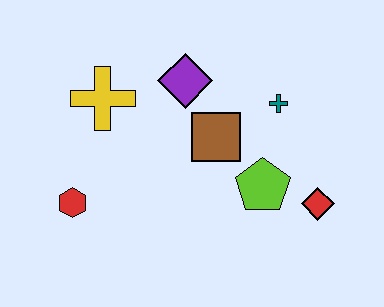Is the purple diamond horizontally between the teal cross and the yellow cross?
Yes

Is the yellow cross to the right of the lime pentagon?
No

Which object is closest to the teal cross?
The brown square is closest to the teal cross.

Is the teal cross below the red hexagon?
No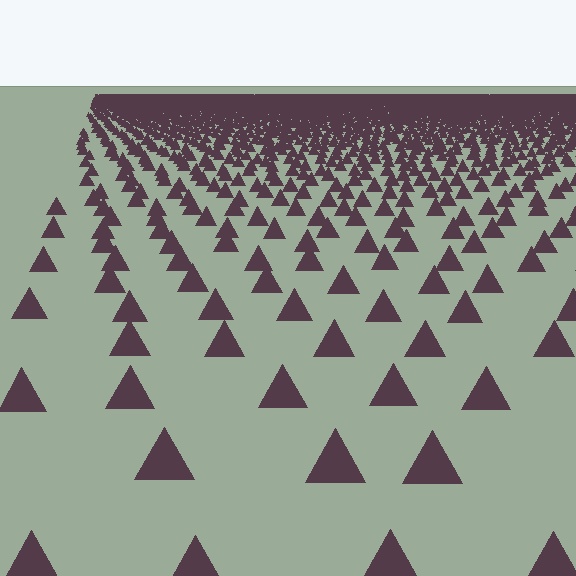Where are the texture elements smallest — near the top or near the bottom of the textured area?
Near the top.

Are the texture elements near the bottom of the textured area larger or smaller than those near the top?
Larger. Near the bottom, elements are closer to the viewer and appear at a bigger on-screen size.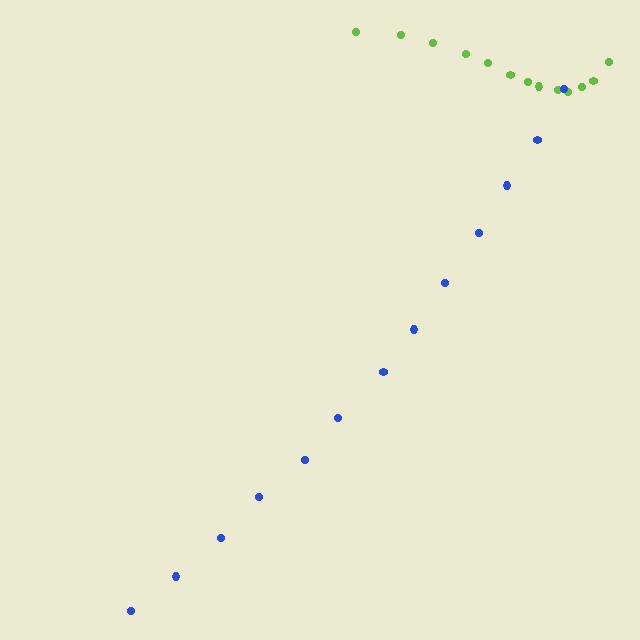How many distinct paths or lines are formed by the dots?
There are 2 distinct paths.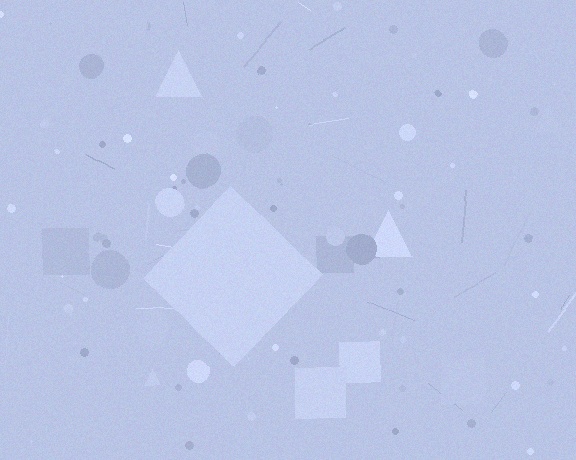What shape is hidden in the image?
A diamond is hidden in the image.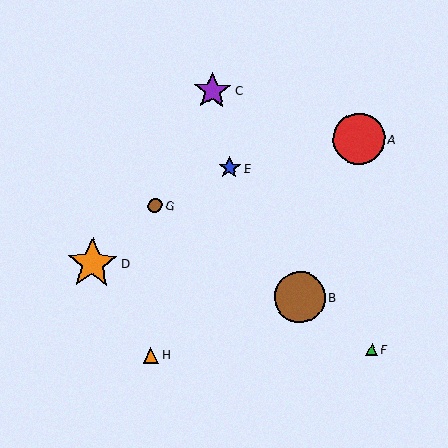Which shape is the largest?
The orange star (labeled D) is the largest.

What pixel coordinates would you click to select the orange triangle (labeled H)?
Click at (151, 355) to select the orange triangle H.